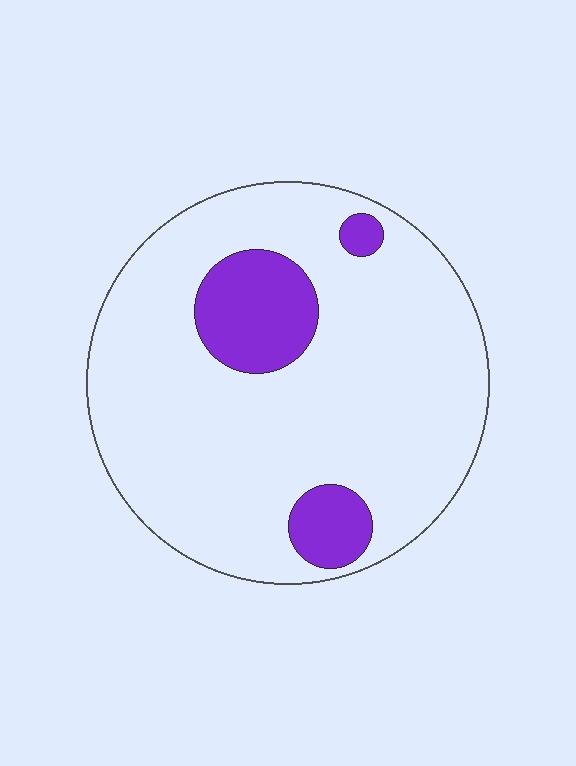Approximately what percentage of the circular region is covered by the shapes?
Approximately 15%.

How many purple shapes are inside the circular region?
3.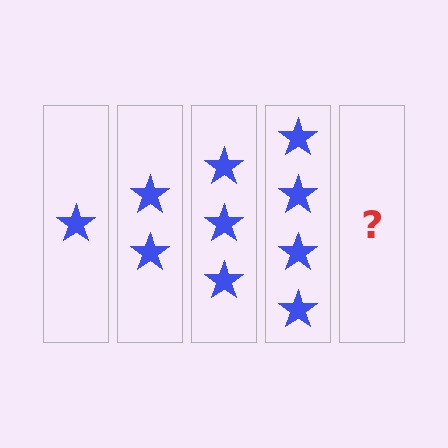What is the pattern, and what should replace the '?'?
The pattern is that each step adds one more star. The '?' should be 5 stars.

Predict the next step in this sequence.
The next step is 5 stars.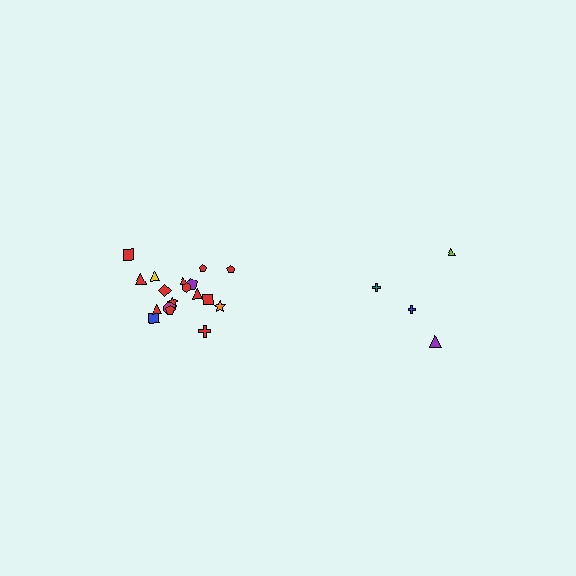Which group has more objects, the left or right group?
The left group.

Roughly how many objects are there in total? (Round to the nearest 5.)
Roughly 20 objects in total.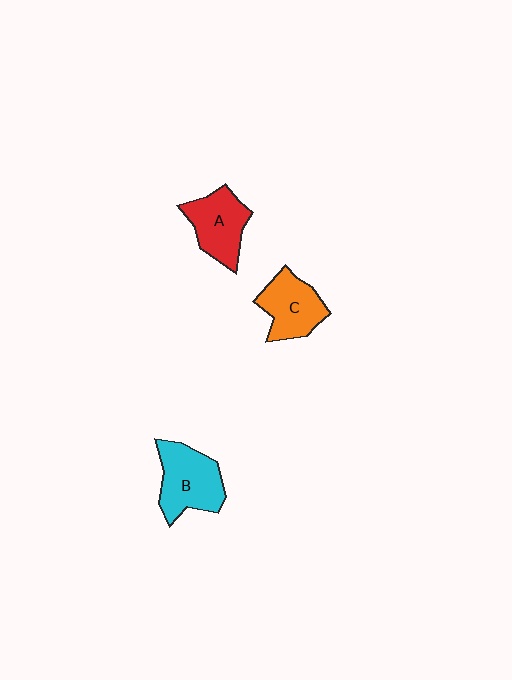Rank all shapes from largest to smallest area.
From largest to smallest: B (cyan), A (red), C (orange).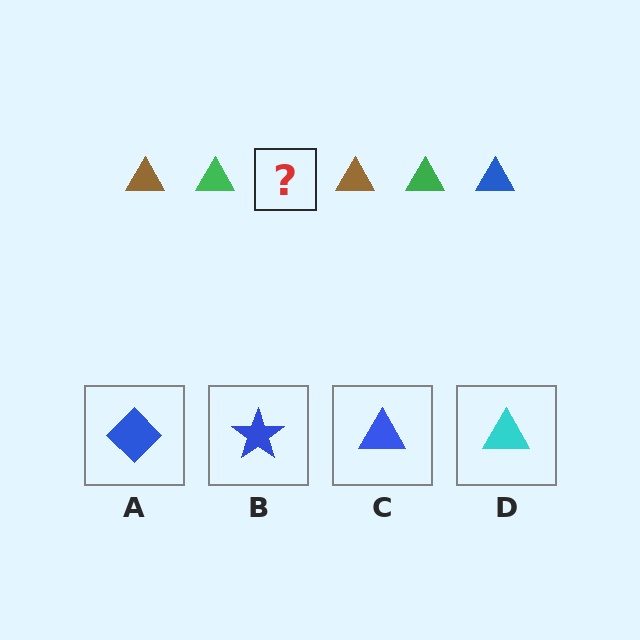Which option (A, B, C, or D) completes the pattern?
C.